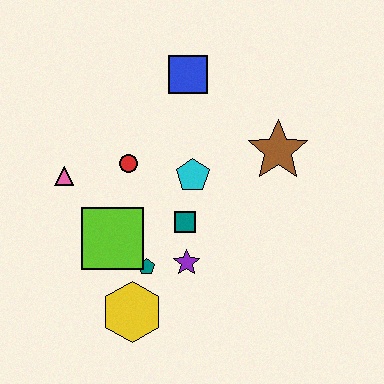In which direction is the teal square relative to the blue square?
The teal square is below the blue square.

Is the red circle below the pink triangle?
No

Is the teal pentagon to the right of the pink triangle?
Yes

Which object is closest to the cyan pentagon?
The teal square is closest to the cyan pentagon.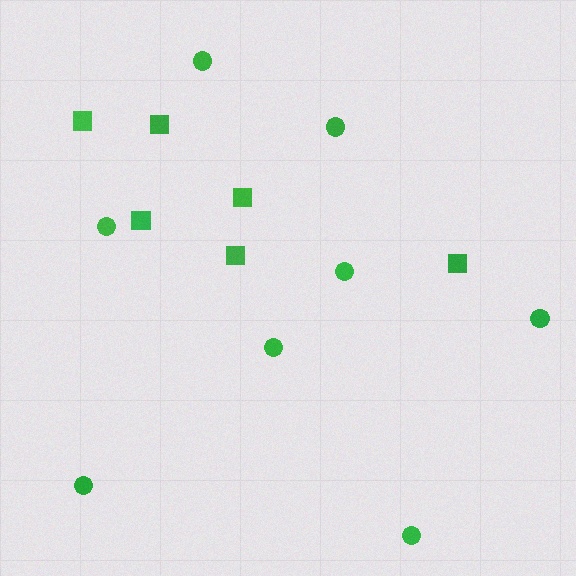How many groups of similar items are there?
There are 2 groups: one group of squares (6) and one group of circles (8).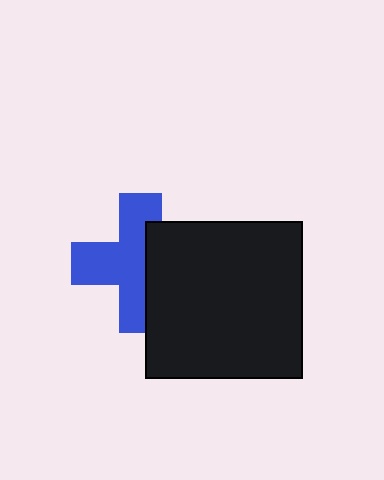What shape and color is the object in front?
The object in front is a black square.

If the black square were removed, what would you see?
You would see the complete blue cross.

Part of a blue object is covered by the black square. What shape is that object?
It is a cross.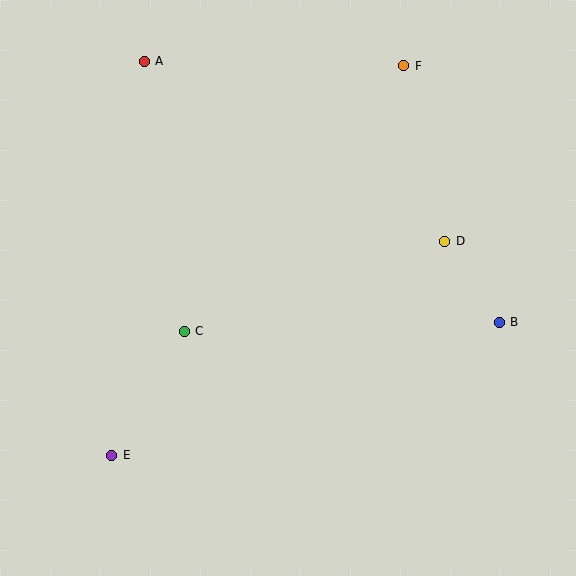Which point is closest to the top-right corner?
Point F is closest to the top-right corner.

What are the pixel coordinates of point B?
Point B is at (499, 322).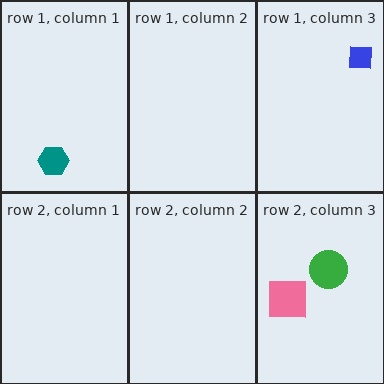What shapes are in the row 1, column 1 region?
The teal hexagon.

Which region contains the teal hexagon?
The row 1, column 1 region.